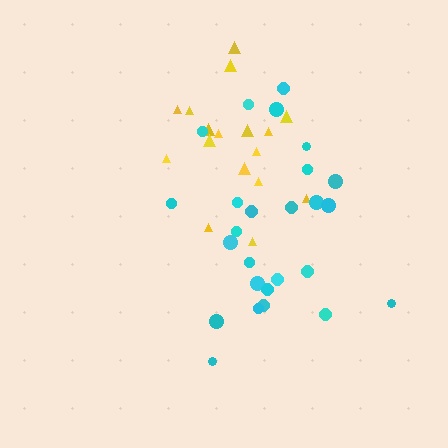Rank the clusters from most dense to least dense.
yellow, cyan.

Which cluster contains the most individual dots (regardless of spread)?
Cyan (26).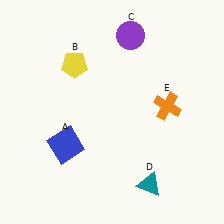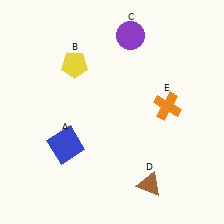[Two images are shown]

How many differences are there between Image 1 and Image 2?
There is 1 difference between the two images.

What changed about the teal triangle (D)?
In Image 1, D is teal. In Image 2, it changed to brown.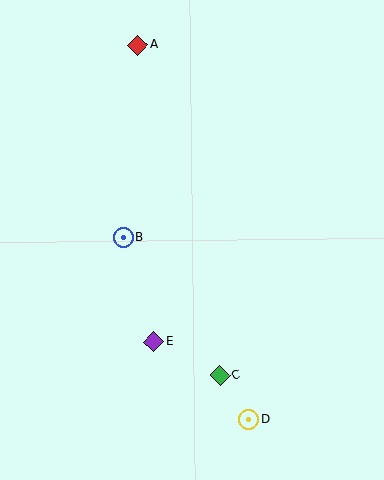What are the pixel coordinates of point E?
Point E is at (154, 341).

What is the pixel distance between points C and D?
The distance between C and D is 53 pixels.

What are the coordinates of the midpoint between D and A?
The midpoint between D and A is at (193, 232).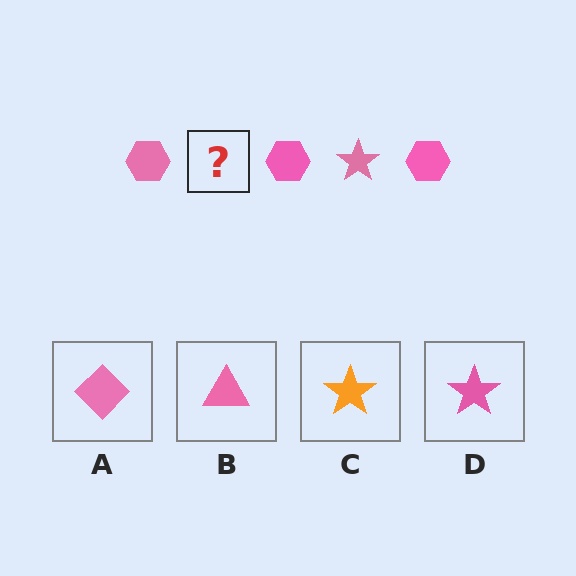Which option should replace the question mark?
Option D.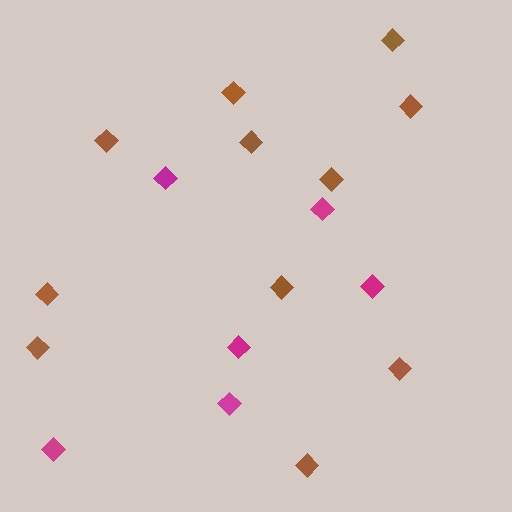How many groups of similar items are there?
There are 2 groups: one group of magenta diamonds (6) and one group of brown diamonds (11).